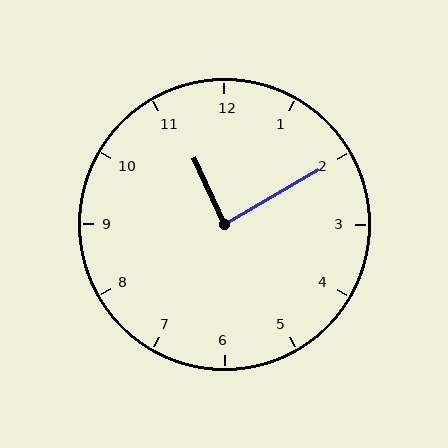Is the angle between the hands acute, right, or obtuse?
It is right.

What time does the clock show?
11:10.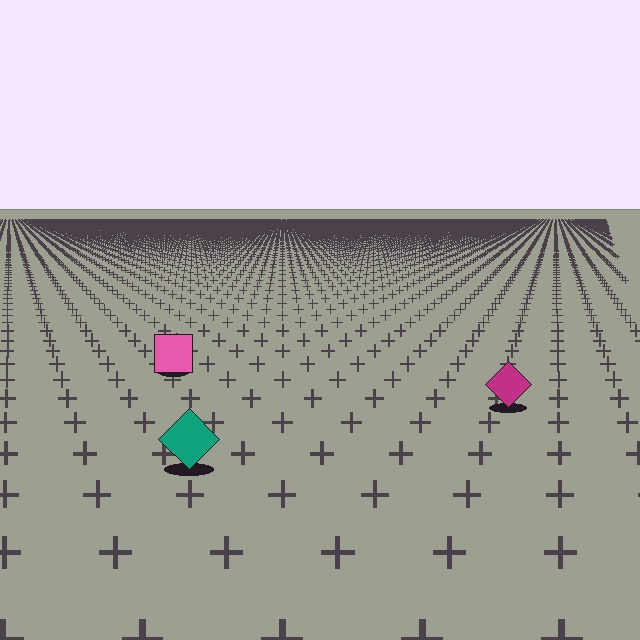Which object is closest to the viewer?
The teal diamond is closest. The texture marks near it are larger and more spread out.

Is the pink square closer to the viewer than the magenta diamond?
No. The magenta diamond is closer — you can tell from the texture gradient: the ground texture is coarser near it.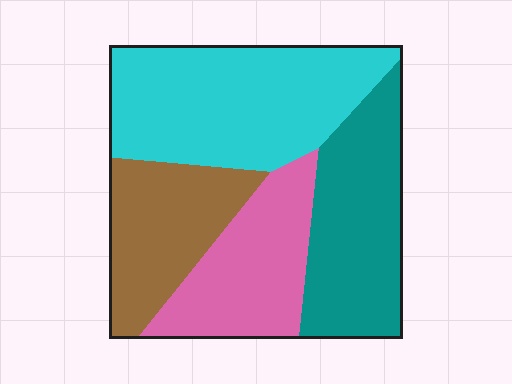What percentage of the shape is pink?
Pink covers around 20% of the shape.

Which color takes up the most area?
Cyan, at roughly 35%.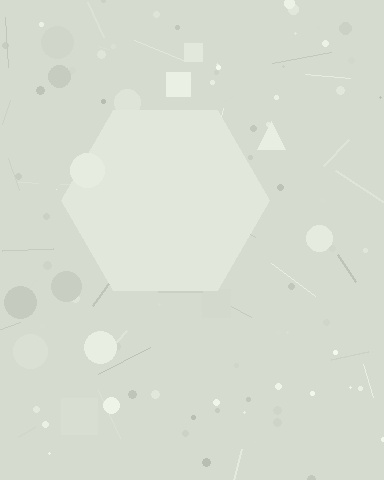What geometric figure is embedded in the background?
A hexagon is embedded in the background.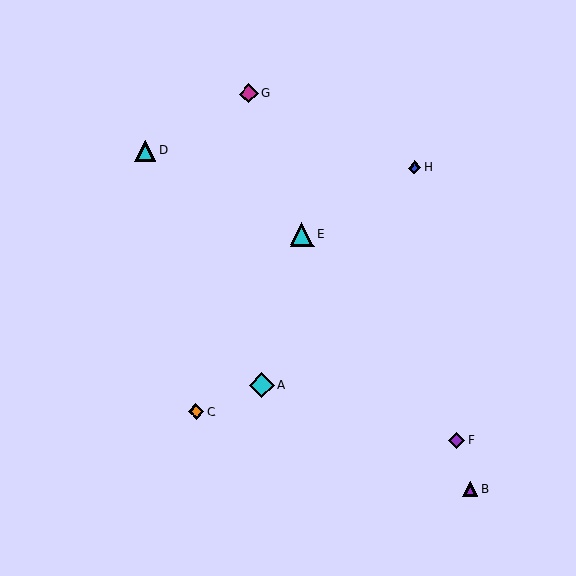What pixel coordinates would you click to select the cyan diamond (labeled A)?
Click at (262, 385) to select the cyan diamond A.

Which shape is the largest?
The cyan triangle (labeled E) is the largest.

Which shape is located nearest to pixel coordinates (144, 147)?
The cyan triangle (labeled D) at (145, 151) is nearest to that location.